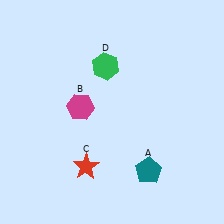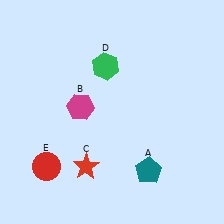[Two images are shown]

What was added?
A red circle (E) was added in Image 2.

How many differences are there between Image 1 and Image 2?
There is 1 difference between the two images.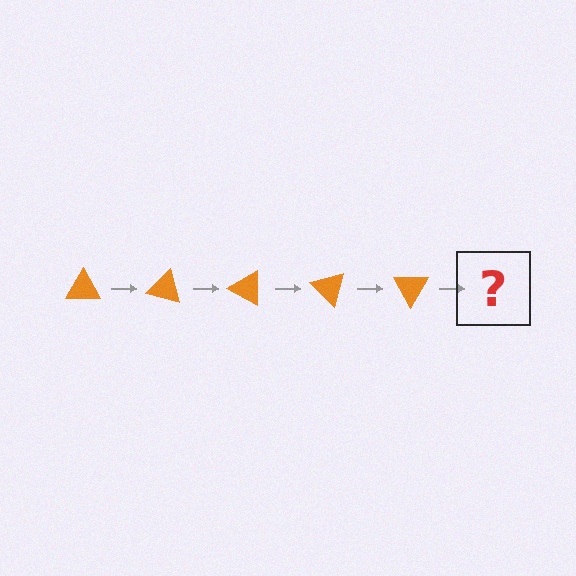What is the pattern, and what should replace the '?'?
The pattern is that the triangle rotates 15 degrees each step. The '?' should be an orange triangle rotated 75 degrees.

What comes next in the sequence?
The next element should be an orange triangle rotated 75 degrees.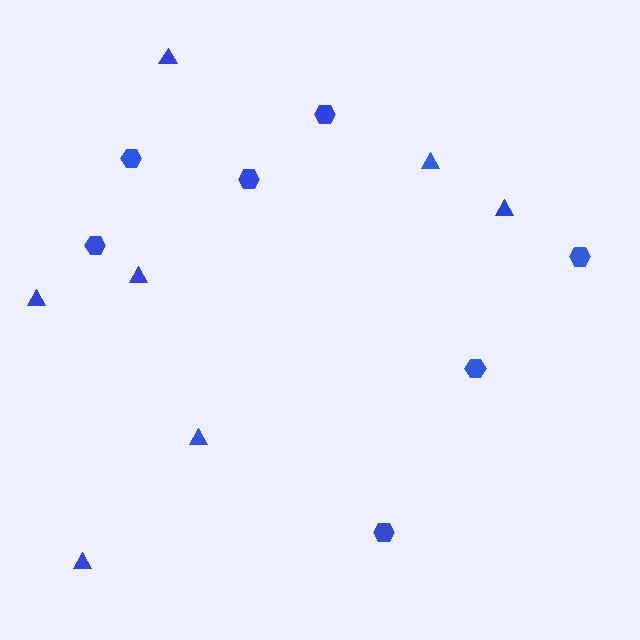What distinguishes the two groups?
There are 2 groups: one group of hexagons (7) and one group of triangles (7).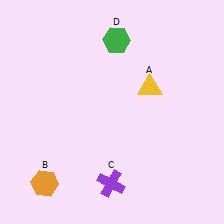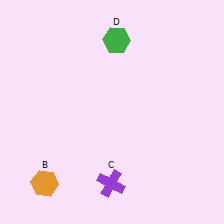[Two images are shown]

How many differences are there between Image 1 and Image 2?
There is 1 difference between the two images.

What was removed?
The yellow triangle (A) was removed in Image 2.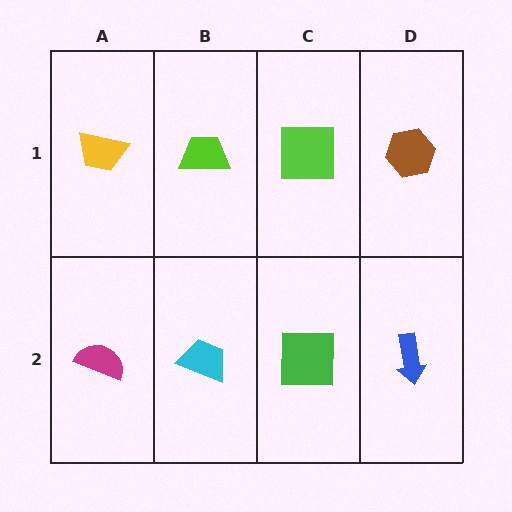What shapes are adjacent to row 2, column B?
A lime trapezoid (row 1, column B), a magenta semicircle (row 2, column A), a green square (row 2, column C).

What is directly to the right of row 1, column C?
A brown hexagon.